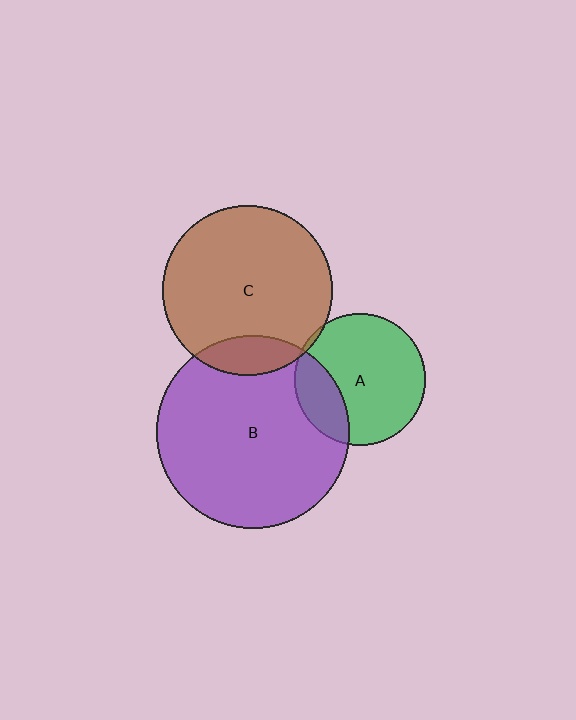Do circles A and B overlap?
Yes.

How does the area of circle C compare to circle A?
Approximately 1.7 times.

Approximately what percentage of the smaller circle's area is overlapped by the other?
Approximately 25%.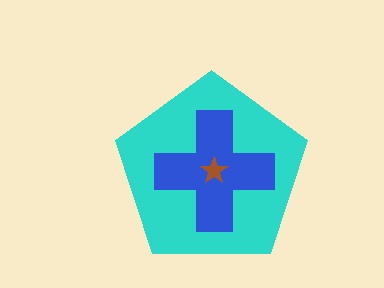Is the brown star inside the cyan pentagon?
Yes.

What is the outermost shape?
The cyan pentagon.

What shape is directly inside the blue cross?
The brown star.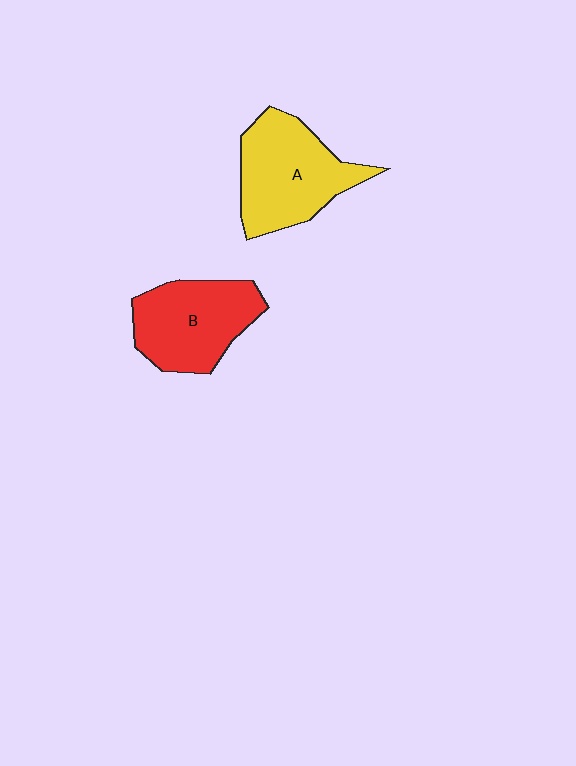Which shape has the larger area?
Shape A (yellow).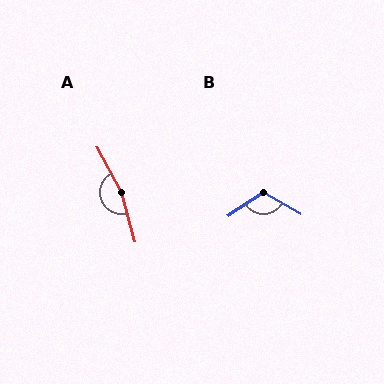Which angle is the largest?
A, at approximately 167 degrees.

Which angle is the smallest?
B, at approximately 117 degrees.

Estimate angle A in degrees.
Approximately 167 degrees.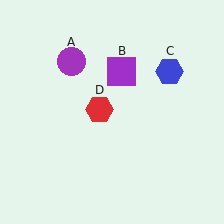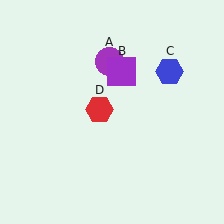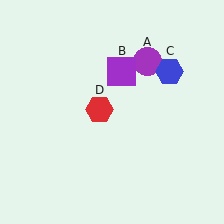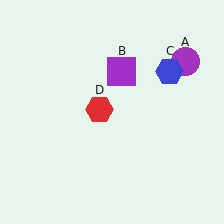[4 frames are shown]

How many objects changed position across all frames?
1 object changed position: purple circle (object A).